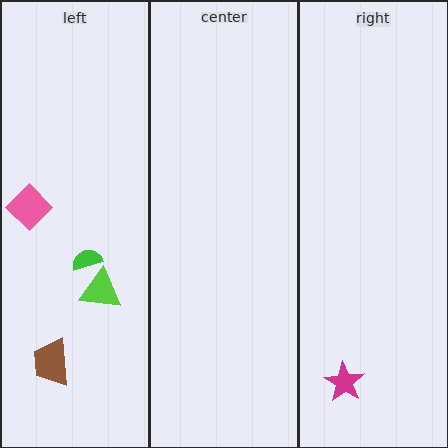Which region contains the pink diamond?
The left region.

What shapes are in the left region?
The brown trapezoid, the lime triangle, the pink diamond, the green semicircle.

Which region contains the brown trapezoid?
The left region.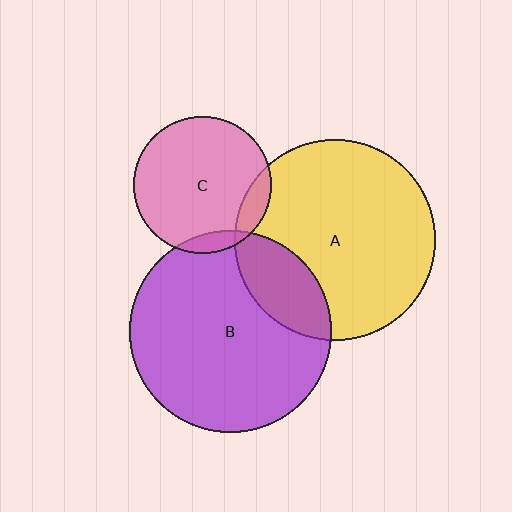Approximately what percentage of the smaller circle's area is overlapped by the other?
Approximately 20%.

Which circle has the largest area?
Circle B (purple).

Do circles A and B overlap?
Yes.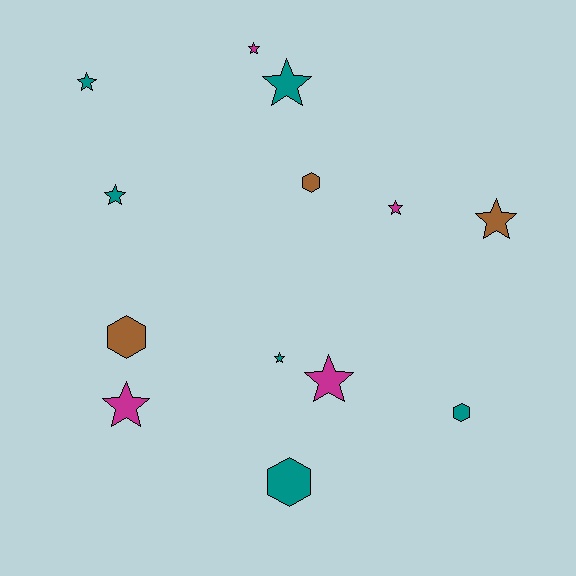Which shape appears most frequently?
Star, with 9 objects.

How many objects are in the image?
There are 13 objects.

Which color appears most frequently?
Teal, with 6 objects.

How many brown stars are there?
There is 1 brown star.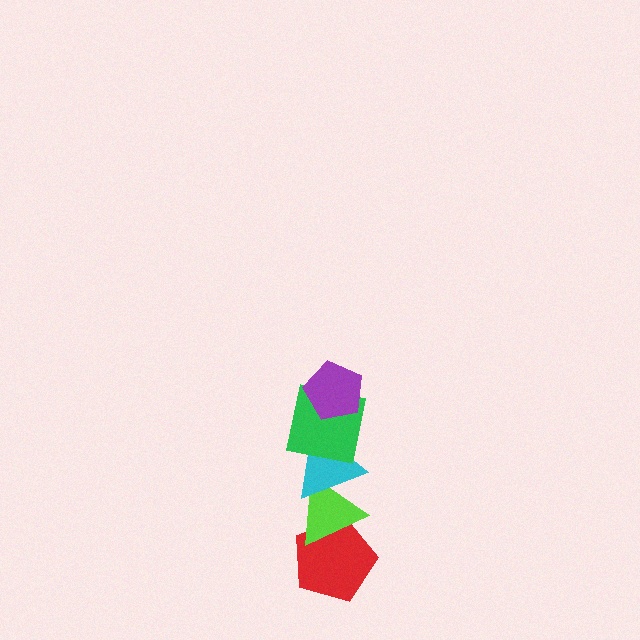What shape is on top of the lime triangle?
The cyan triangle is on top of the lime triangle.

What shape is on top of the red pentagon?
The lime triangle is on top of the red pentagon.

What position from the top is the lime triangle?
The lime triangle is 4th from the top.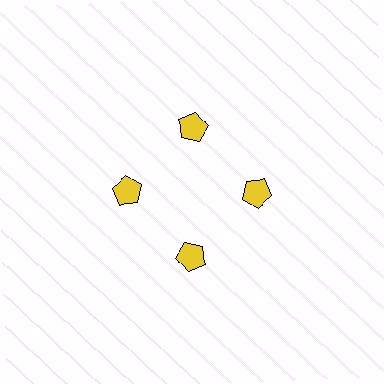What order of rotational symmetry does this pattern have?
This pattern has 4-fold rotational symmetry.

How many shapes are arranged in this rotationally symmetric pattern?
There are 4 shapes, arranged in 4 groups of 1.